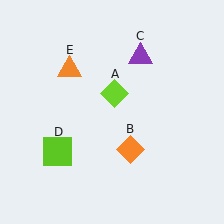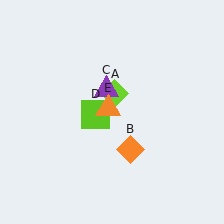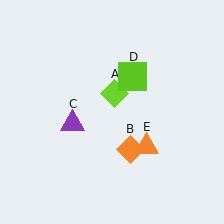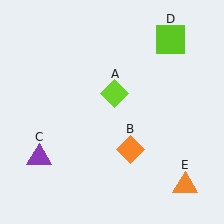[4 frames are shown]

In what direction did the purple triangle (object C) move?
The purple triangle (object C) moved down and to the left.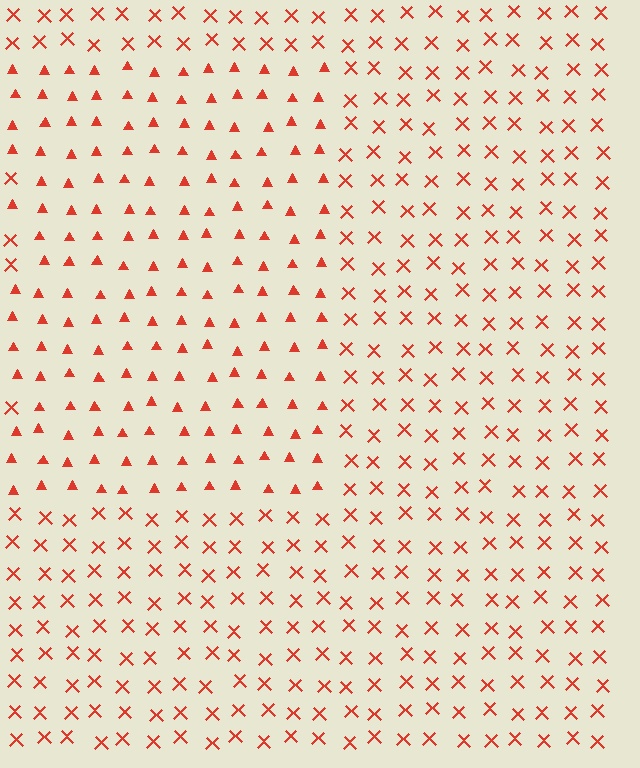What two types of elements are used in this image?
The image uses triangles inside the rectangle region and X marks outside it.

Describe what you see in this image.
The image is filled with small red elements arranged in a uniform grid. A rectangle-shaped region contains triangles, while the surrounding area contains X marks. The boundary is defined purely by the change in element shape.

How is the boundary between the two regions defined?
The boundary is defined by a change in element shape: triangles inside vs. X marks outside. All elements share the same color and spacing.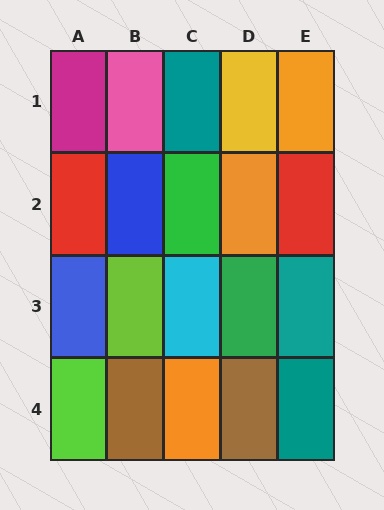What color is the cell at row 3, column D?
Green.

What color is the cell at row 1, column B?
Pink.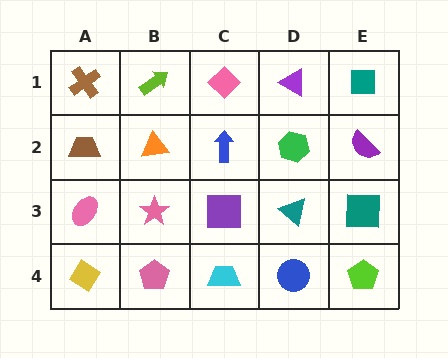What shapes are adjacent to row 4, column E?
A teal square (row 3, column E), a blue circle (row 4, column D).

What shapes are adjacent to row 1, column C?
A blue arrow (row 2, column C), a lime arrow (row 1, column B), a purple triangle (row 1, column D).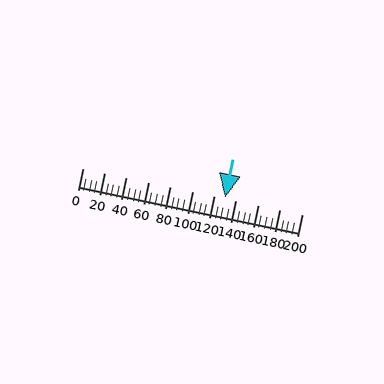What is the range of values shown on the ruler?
The ruler shows values from 0 to 200.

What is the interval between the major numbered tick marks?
The major tick marks are spaced 20 units apart.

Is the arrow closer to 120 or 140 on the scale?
The arrow is closer to 140.